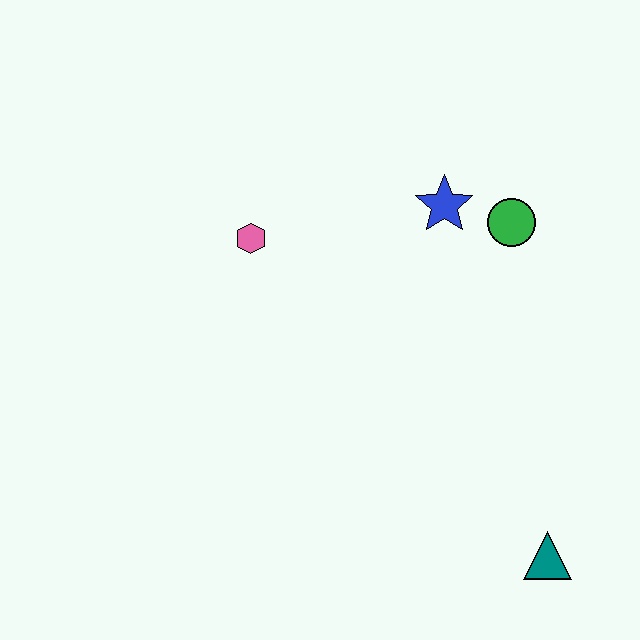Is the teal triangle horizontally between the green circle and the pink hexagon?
No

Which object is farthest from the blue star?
The teal triangle is farthest from the blue star.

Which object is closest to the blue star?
The green circle is closest to the blue star.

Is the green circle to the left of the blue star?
No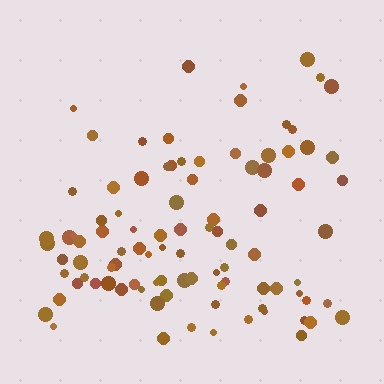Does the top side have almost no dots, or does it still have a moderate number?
Still a moderate number, just noticeably fewer than the bottom.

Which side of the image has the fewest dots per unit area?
The top.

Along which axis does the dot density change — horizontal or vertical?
Vertical.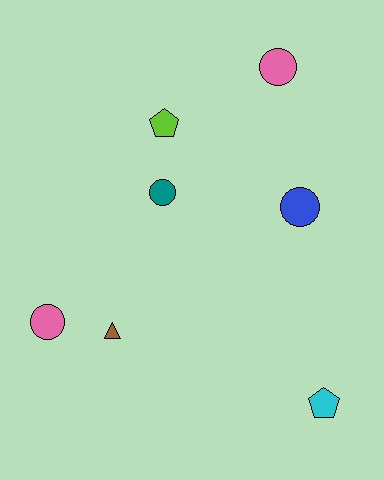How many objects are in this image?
There are 7 objects.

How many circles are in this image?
There are 4 circles.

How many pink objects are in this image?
There are 2 pink objects.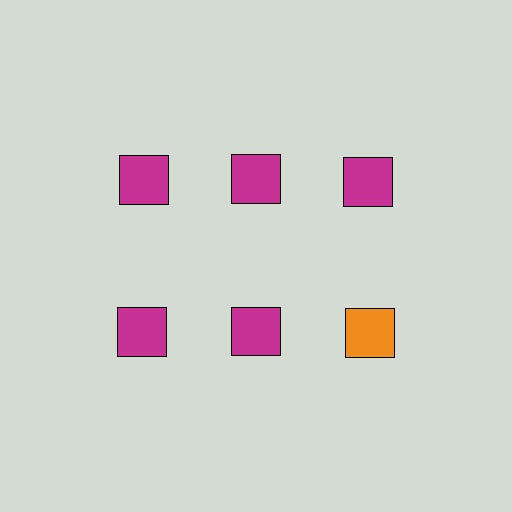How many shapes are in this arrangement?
There are 6 shapes arranged in a grid pattern.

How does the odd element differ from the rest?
It has a different color: orange instead of magenta.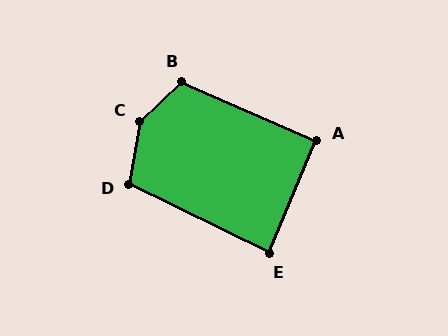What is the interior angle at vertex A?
Approximately 91 degrees (approximately right).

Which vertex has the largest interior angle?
C, at approximately 143 degrees.